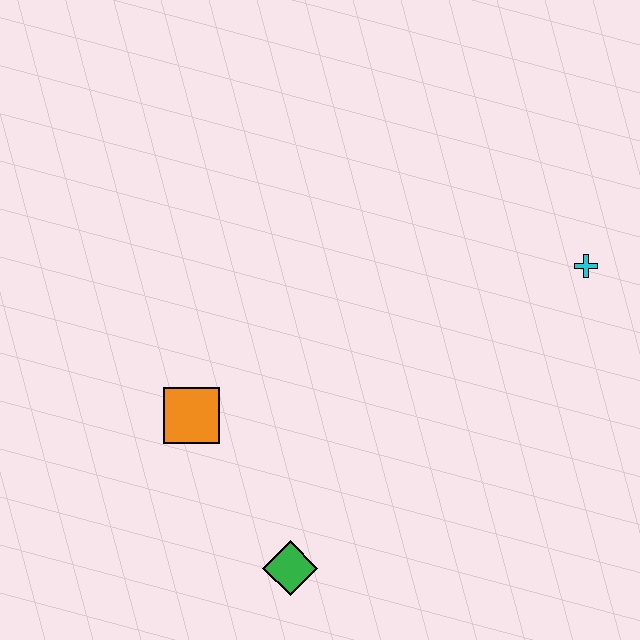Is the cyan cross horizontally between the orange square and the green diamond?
No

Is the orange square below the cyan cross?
Yes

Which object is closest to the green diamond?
The orange square is closest to the green diamond.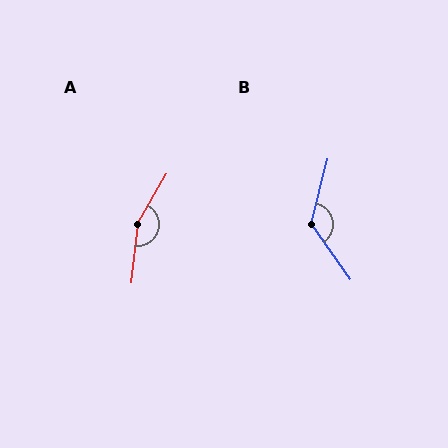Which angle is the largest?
A, at approximately 156 degrees.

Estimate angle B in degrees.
Approximately 130 degrees.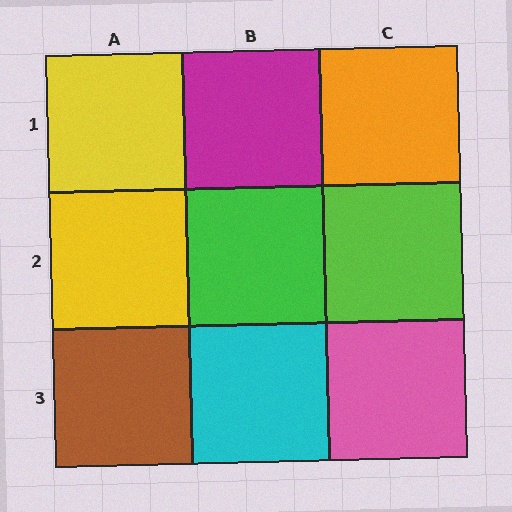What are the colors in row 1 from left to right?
Yellow, magenta, orange.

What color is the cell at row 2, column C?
Lime.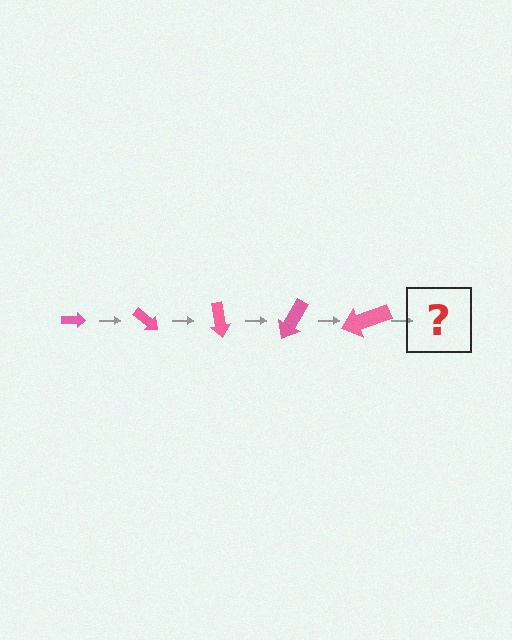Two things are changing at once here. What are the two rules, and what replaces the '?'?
The two rules are that the arrow grows larger each step and it rotates 40 degrees each step. The '?' should be an arrow, larger than the previous one and rotated 200 degrees from the start.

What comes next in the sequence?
The next element should be an arrow, larger than the previous one and rotated 200 degrees from the start.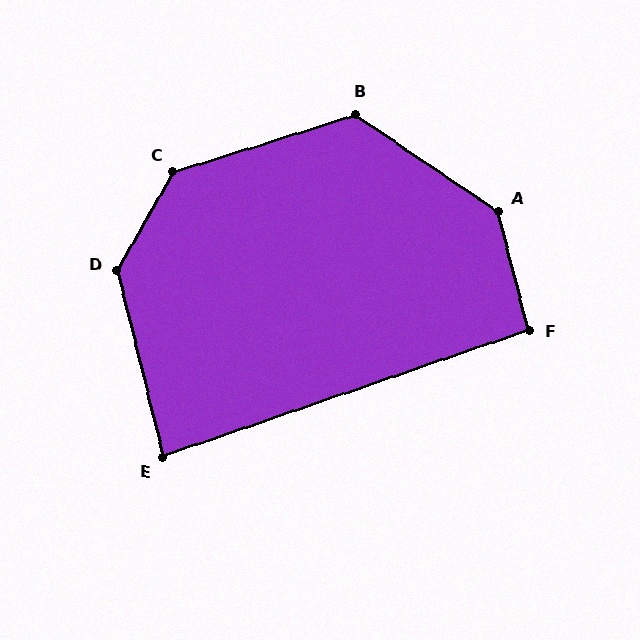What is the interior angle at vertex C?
Approximately 137 degrees (obtuse).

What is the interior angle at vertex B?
Approximately 128 degrees (obtuse).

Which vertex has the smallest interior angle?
E, at approximately 85 degrees.